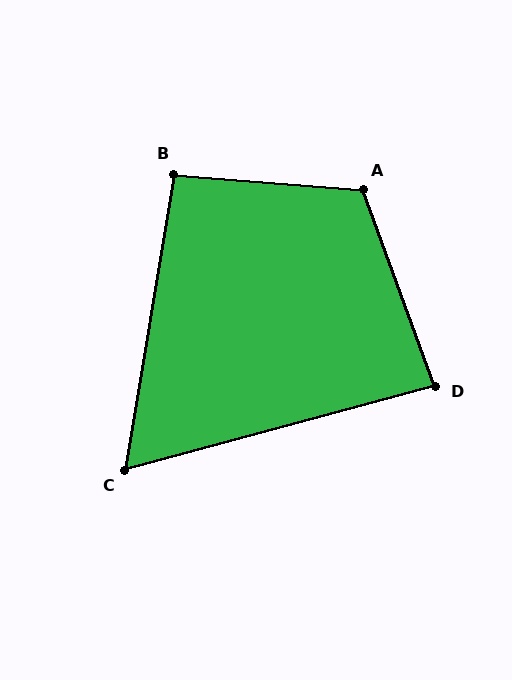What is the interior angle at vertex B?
Approximately 95 degrees (approximately right).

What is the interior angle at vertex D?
Approximately 85 degrees (approximately right).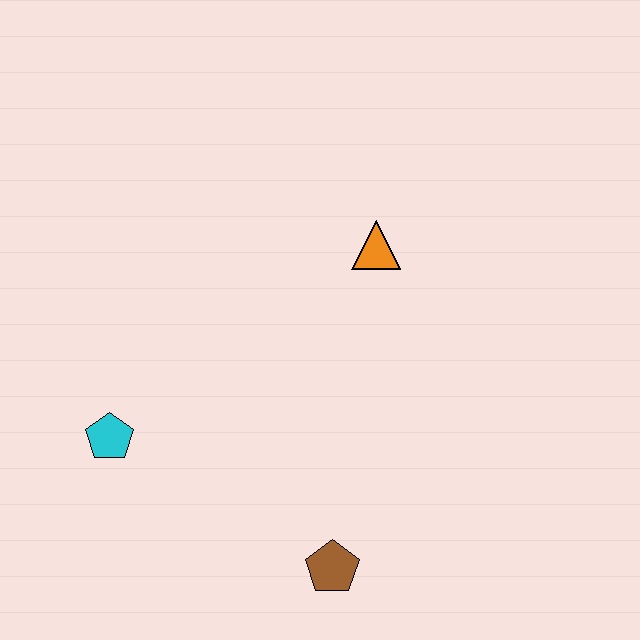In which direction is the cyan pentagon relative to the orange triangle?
The cyan pentagon is to the left of the orange triangle.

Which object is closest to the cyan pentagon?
The brown pentagon is closest to the cyan pentagon.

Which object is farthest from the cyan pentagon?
The orange triangle is farthest from the cyan pentagon.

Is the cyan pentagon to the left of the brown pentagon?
Yes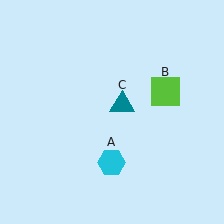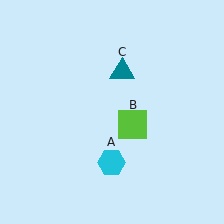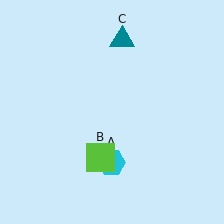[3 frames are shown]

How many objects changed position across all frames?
2 objects changed position: lime square (object B), teal triangle (object C).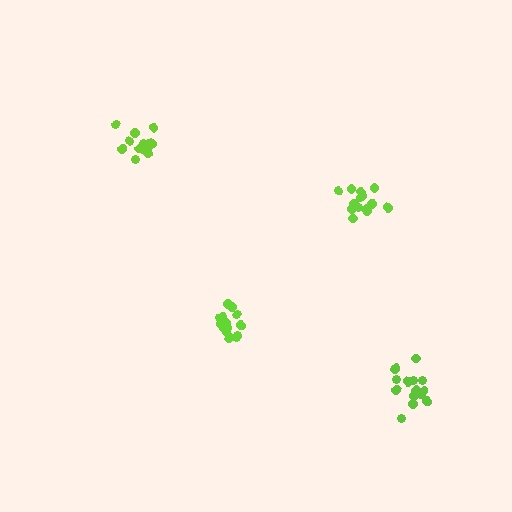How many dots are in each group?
Group 1: 13 dots, Group 2: 15 dots, Group 3: 15 dots, Group 4: 14 dots (57 total).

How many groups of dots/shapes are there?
There are 4 groups.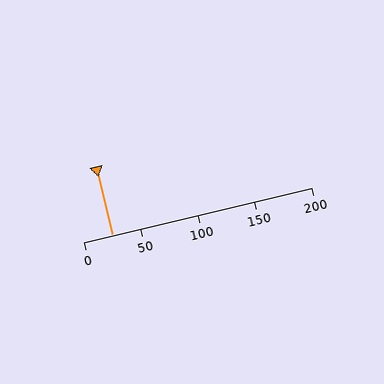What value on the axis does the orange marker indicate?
The marker indicates approximately 25.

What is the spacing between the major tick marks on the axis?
The major ticks are spaced 50 apart.